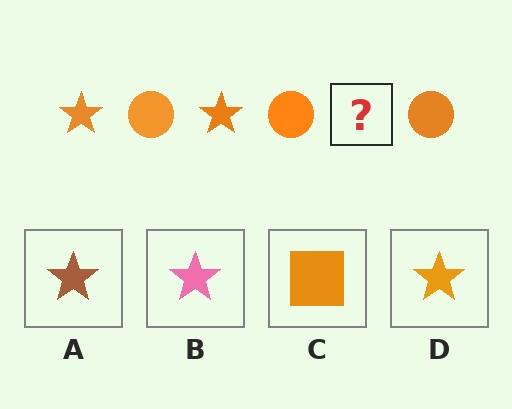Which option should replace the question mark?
Option D.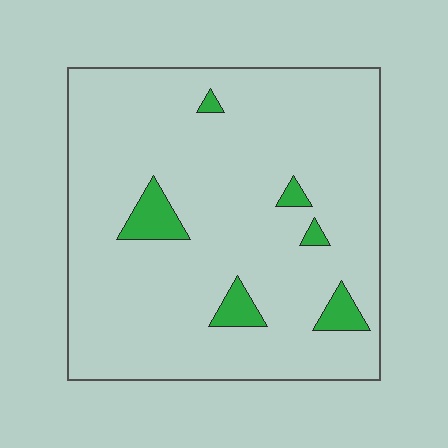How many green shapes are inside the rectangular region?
6.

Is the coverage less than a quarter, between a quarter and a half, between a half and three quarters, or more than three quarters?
Less than a quarter.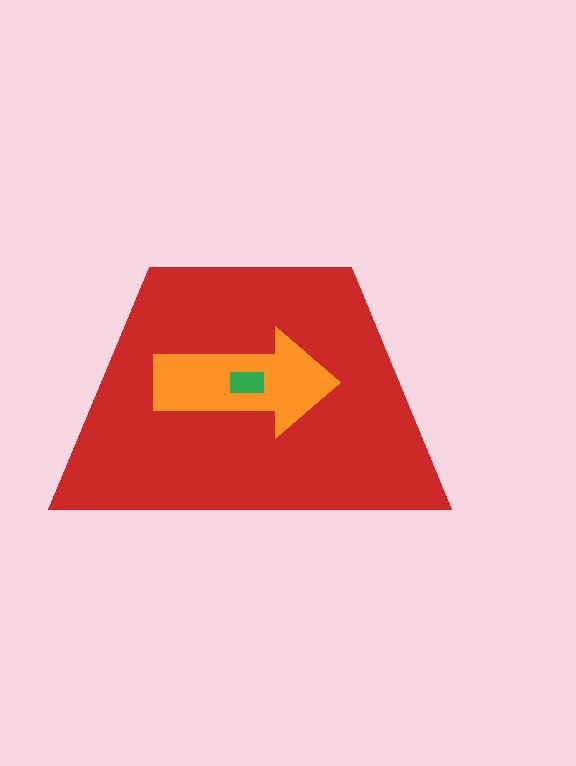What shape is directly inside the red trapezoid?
The orange arrow.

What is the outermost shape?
The red trapezoid.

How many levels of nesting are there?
3.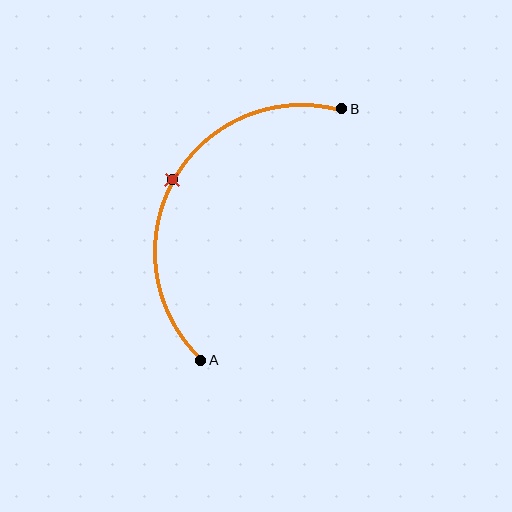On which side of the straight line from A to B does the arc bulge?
The arc bulges to the left of the straight line connecting A and B.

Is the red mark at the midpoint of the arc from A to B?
Yes. The red mark lies on the arc at equal arc-length from both A and B — it is the arc midpoint.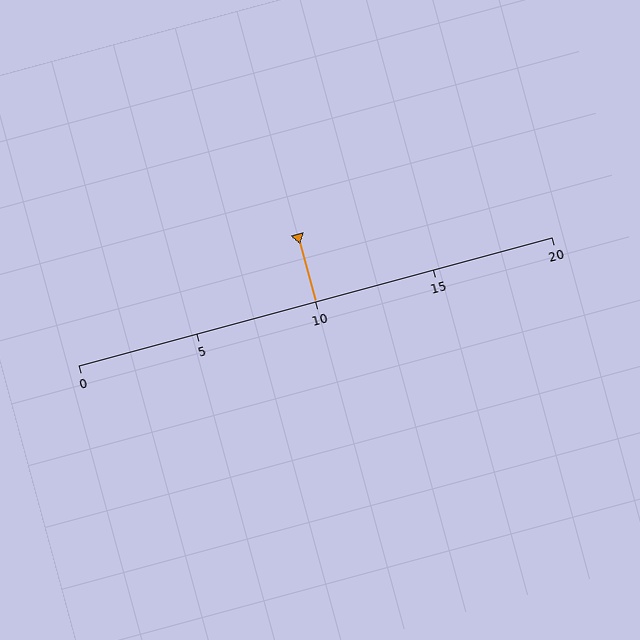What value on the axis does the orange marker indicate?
The marker indicates approximately 10.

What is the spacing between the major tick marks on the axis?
The major ticks are spaced 5 apart.